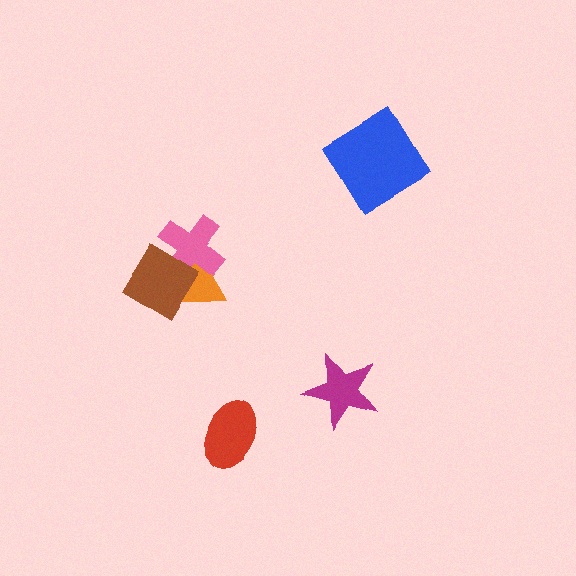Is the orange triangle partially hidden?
Yes, it is partially covered by another shape.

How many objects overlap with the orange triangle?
2 objects overlap with the orange triangle.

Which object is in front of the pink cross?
The brown diamond is in front of the pink cross.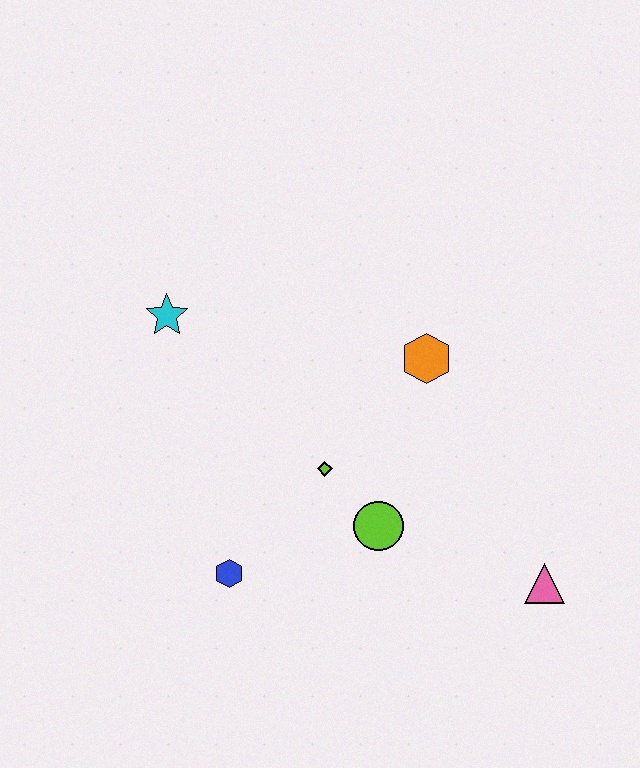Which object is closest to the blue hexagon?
The lime diamond is closest to the blue hexagon.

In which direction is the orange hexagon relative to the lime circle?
The orange hexagon is above the lime circle.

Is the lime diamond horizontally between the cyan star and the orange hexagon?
Yes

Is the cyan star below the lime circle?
No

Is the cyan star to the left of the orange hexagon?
Yes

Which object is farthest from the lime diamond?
The pink triangle is farthest from the lime diamond.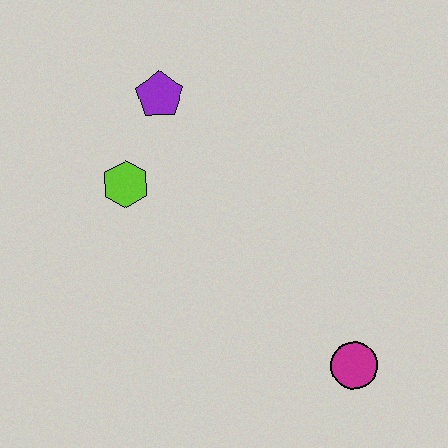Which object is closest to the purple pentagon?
The lime hexagon is closest to the purple pentagon.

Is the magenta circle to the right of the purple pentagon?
Yes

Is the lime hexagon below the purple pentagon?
Yes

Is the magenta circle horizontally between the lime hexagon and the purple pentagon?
No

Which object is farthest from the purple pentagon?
The magenta circle is farthest from the purple pentagon.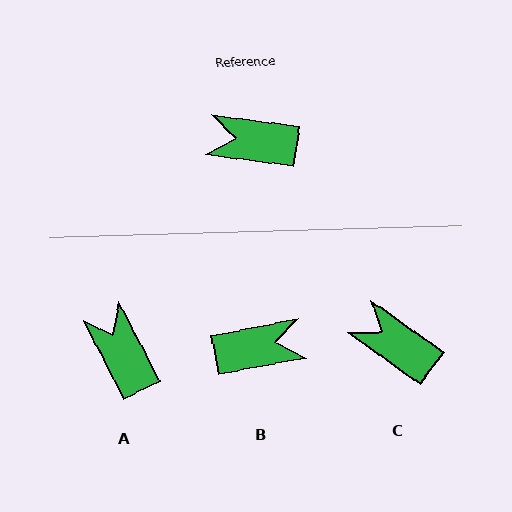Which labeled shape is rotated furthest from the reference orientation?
B, about 162 degrees away.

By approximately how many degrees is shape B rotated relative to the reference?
Approximately 162 degrees clockwise.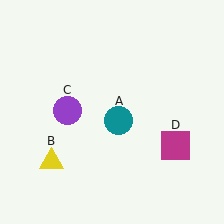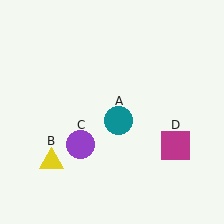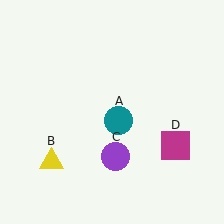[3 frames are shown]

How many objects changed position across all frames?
1 object changed position: purple circle (object C).